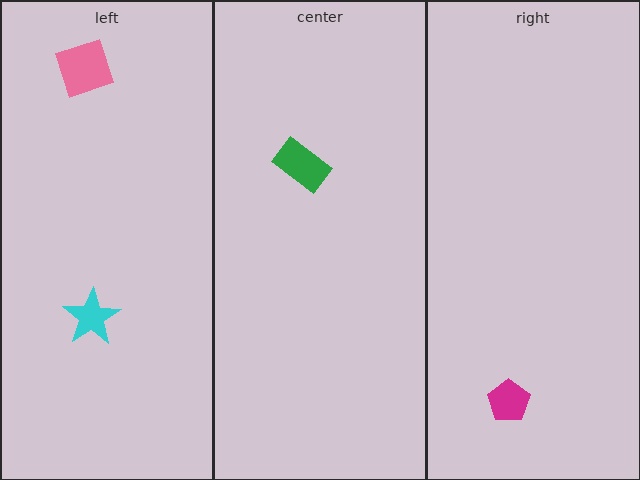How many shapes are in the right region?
1.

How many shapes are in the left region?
2.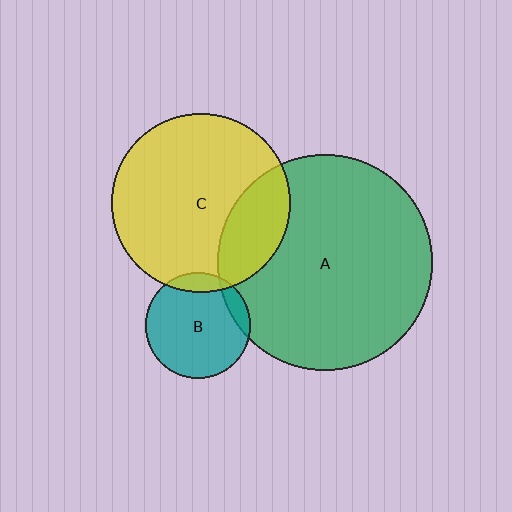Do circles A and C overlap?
Yes.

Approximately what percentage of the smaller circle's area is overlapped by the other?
Approximately 25%.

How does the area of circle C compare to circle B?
Approximately 2.9 times.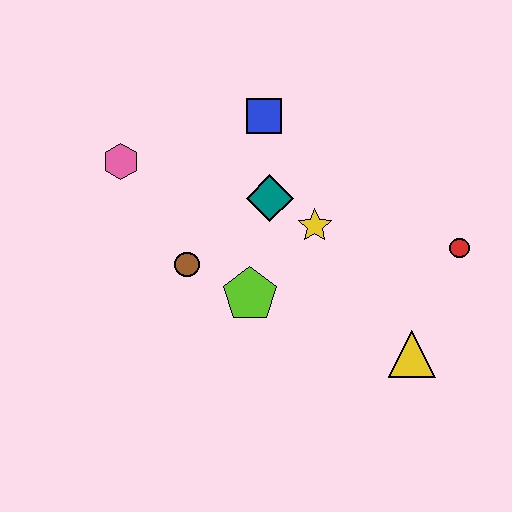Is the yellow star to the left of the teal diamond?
No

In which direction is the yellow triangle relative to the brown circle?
The yellow triangle is to the right of the brown circle.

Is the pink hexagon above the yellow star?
Yes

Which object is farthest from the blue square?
The yellow triangle is farthest from the blue square.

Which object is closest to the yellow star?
The teal diamond is closest to the yellow star.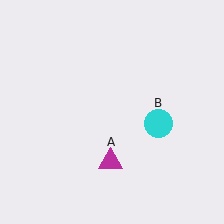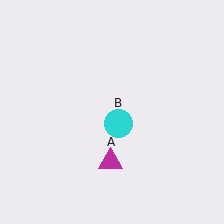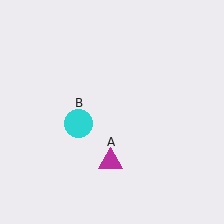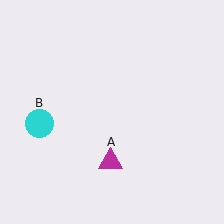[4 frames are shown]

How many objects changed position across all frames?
1 object changed position: cyan circle (object B).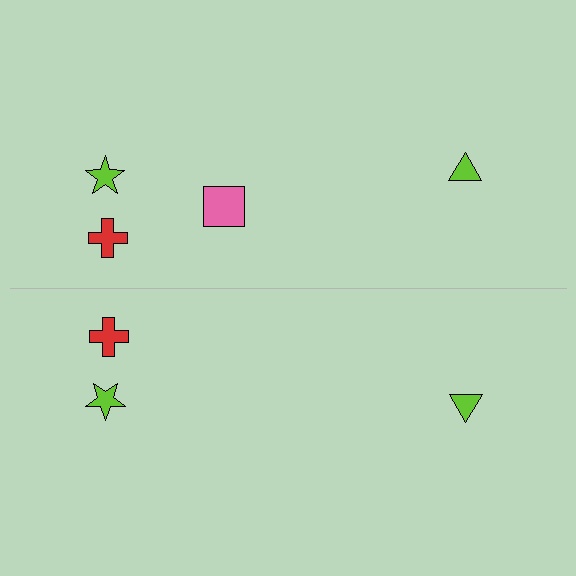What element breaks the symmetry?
A pink square is missing from the bottom side.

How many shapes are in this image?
There are 7 shapes in this image.